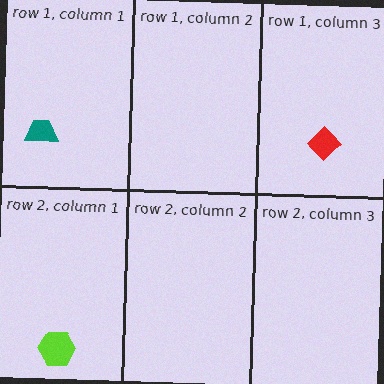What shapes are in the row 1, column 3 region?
The red diamond.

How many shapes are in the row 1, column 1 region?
1.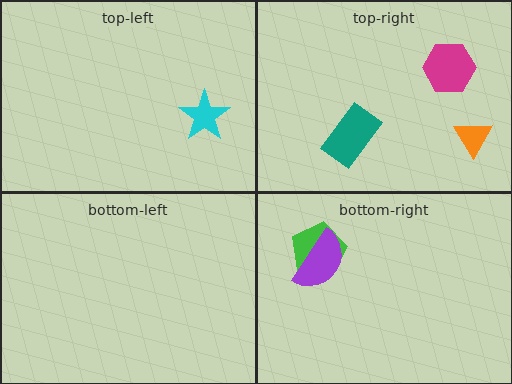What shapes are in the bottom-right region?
The green pentagon, the purple semicircle.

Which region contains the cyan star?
The top-left region.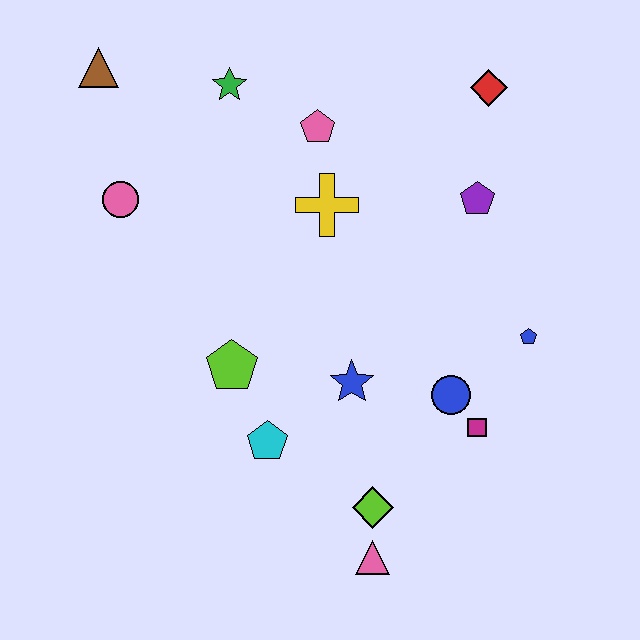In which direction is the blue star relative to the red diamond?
The blue star is below the red diamond.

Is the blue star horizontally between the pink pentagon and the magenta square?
Yes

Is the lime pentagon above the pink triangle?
Yes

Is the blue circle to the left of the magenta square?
Yes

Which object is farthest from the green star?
The pink triangle is farthest from the green star.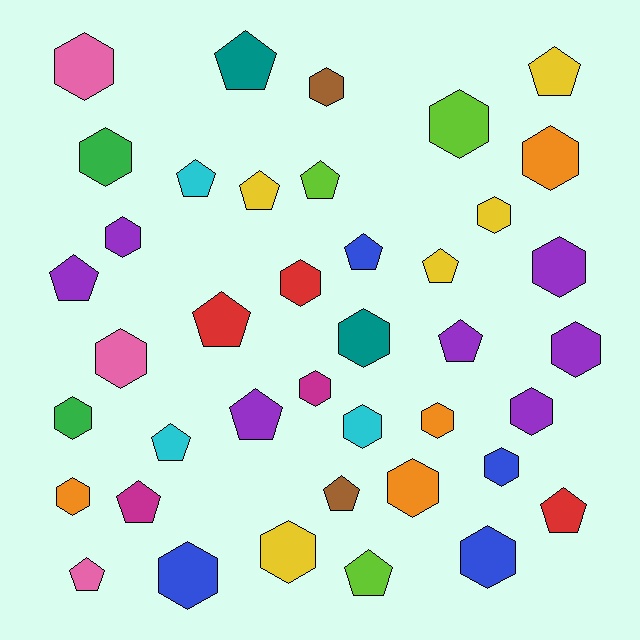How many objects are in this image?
There are 40 objects.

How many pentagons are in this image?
There are 17 pentagons.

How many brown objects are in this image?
There are 2 brown objects.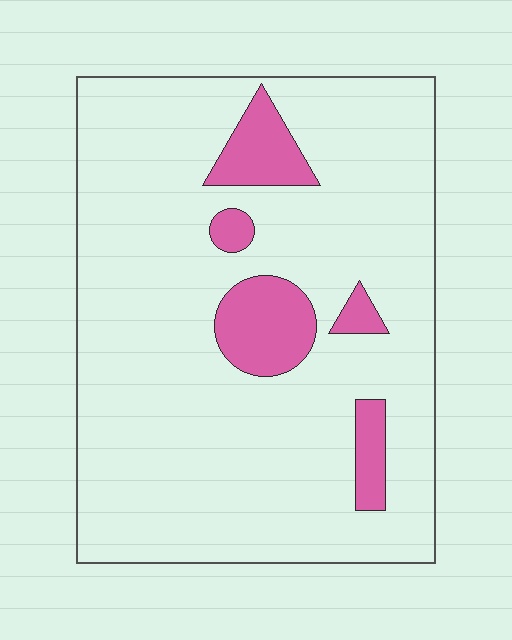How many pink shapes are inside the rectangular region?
5.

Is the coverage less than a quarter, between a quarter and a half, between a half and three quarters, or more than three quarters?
Less than a quarter.